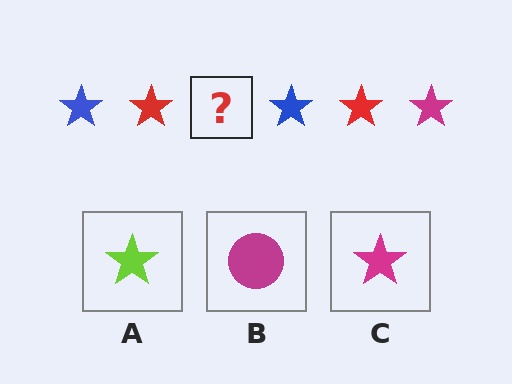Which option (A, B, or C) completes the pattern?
C.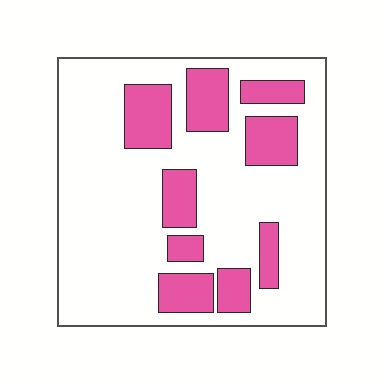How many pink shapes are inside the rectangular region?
9.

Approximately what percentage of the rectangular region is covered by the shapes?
Approximately 25%.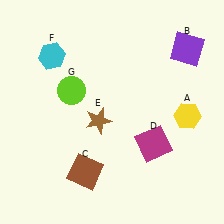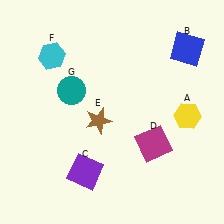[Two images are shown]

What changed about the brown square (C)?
In Image 1, C is brown. In Image 2, it changed to purple.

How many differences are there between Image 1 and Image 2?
There are 3 differences between the two images.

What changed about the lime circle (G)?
In Image 1, G is lime. In Image 2, it changed to teal.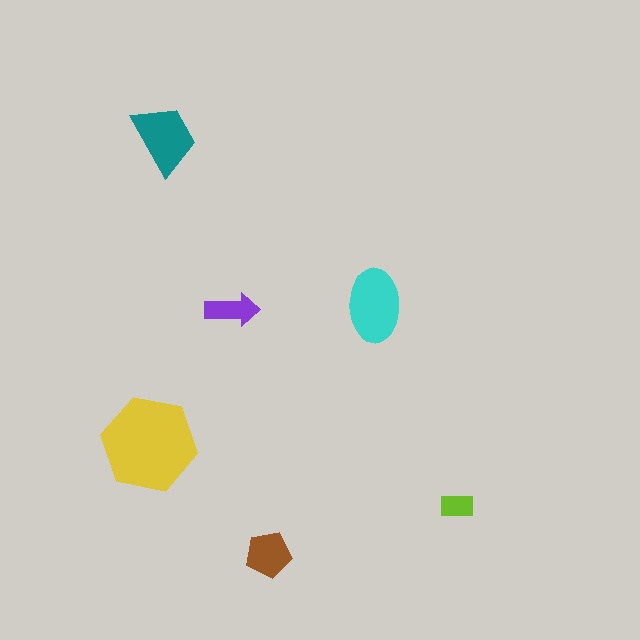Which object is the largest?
The yellow hexagon.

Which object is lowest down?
The brown pentagon is bottommost.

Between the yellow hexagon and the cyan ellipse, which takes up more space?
The yellow hexagon.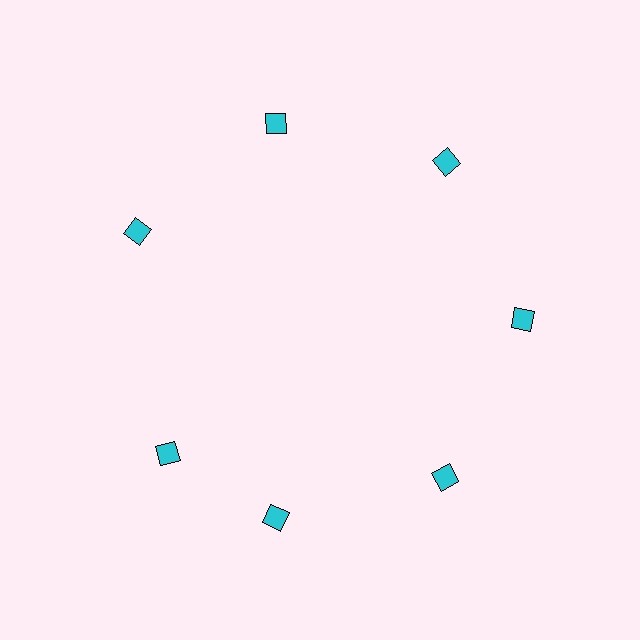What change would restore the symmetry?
The symmetry would be restored by rotating it back into even spacing with its neighbors so that all 7 diamonds sit at equal angles and equal distance from the center.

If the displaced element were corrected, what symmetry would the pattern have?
It would have 7-fold rotational symmetry — the pattern would map onto itself every 51 degrees.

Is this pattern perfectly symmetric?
No. The 7 cyan diamonds are arranged in a ring, but one element near the 8 o'clock position is rotated out of alignment along the ring, breaking the 7-fold rotational symmetry.